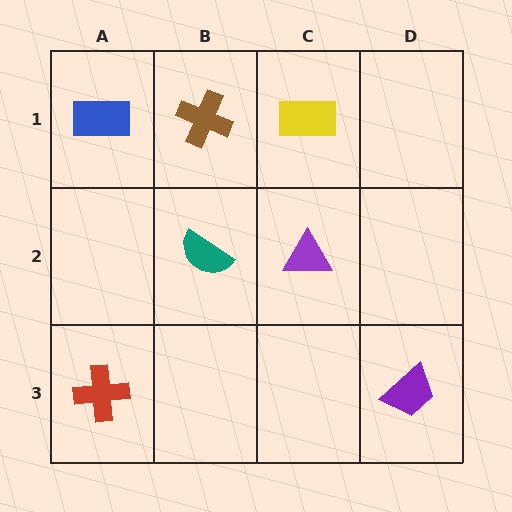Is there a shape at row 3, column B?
No, that cell is empty.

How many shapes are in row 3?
2 shapes.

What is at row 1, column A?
A blue rectangle.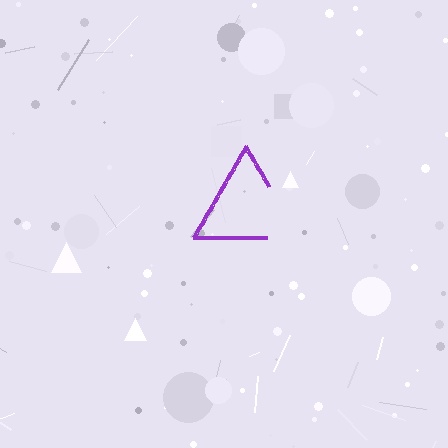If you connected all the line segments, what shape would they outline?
They would outline a triangle.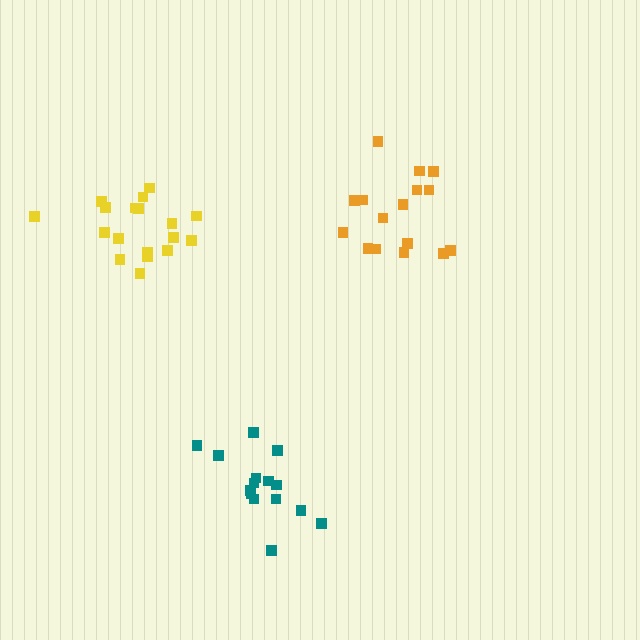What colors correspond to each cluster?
The clusters are colored: orange, teal, yellow.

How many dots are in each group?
Group 1: 16 dots, Group 2: 15 dots, Group 3: 18 dots (49 total).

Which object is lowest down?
The teal cluster is bottommost.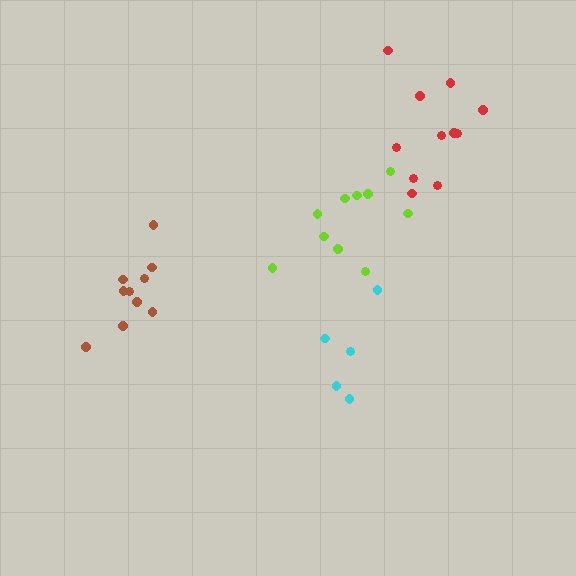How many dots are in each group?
Group 1: 10 dots, Group 2: 5 dots, Group 3: 11 dots, Group 4: 10 dots (36 total).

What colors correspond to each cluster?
The clusters are colored: lime, cyan, red, brown.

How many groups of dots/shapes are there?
There are 4 groups.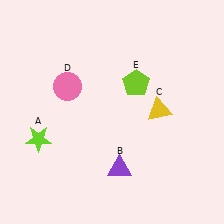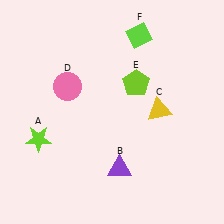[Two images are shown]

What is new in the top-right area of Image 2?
A lime diamond (F) was added in the top-right area of Image 2.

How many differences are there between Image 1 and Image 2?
There is 1 difference between the two images.